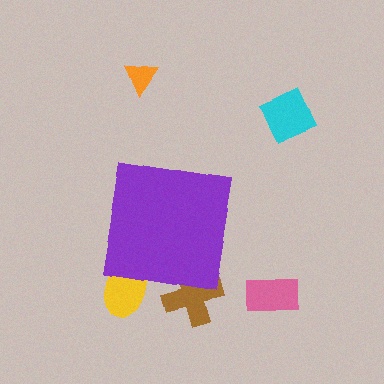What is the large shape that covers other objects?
A purple square.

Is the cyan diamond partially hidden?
No, the cyan diamond is fully visible.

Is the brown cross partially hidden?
Yes, the brown cross is partially hidden behind the purple square.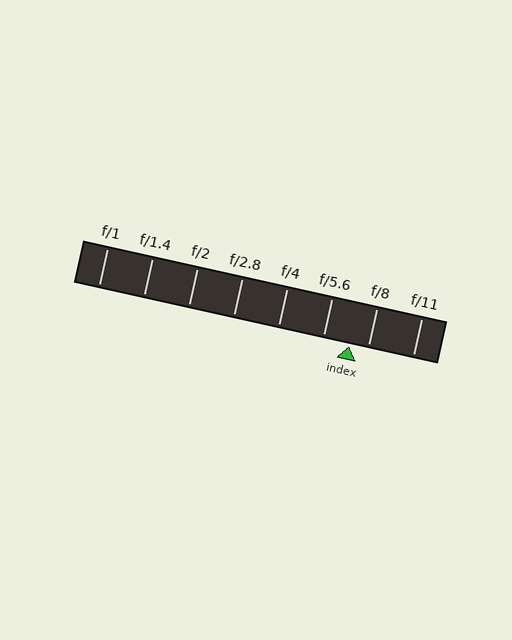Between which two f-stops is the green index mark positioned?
The index mark is between f/5.6 and f/8.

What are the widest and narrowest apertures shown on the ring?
The widest aperture shown is f/1 and the narrowest is f/11.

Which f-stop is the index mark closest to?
The index mark is closest to f/8.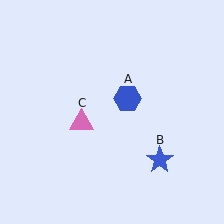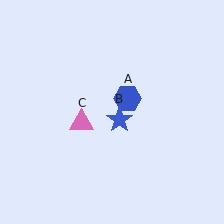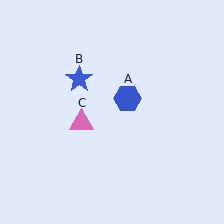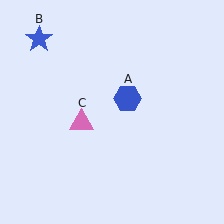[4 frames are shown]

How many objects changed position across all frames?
1 object changed position: blue star (object B).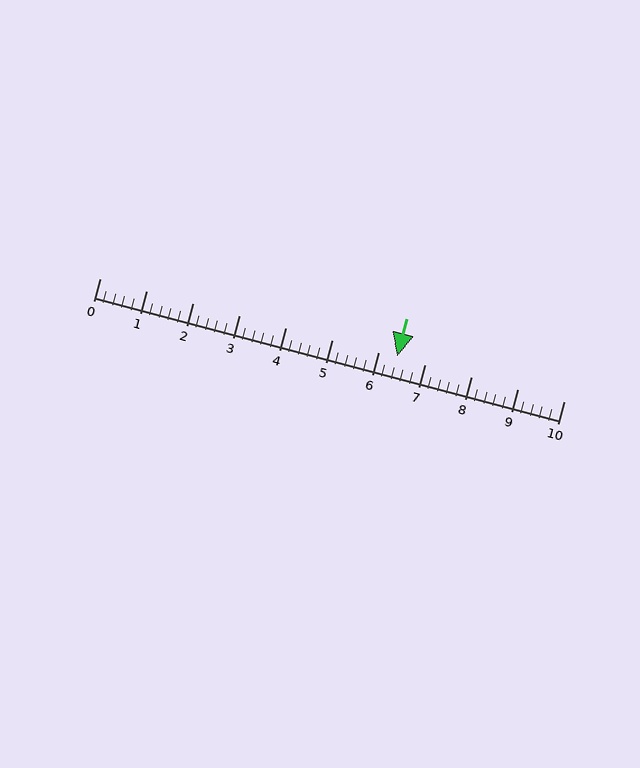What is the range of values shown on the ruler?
The ruler shows values from 0 to 10.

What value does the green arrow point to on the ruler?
The green arrow points to approximately 6.4.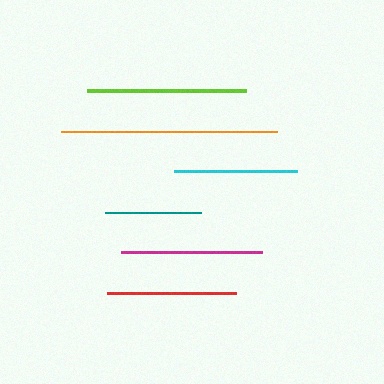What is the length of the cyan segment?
The cyan segment is approximately 123 pixels long.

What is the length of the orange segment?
The orange segment is approximately 215 pixels long.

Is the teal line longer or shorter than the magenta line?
The magenta line is longer than the teal line.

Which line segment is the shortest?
The teal line is the shortest at approximately 96 pixels.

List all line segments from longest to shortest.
From longest to shortest: orange, lime, magenta, red, cyan, teal.